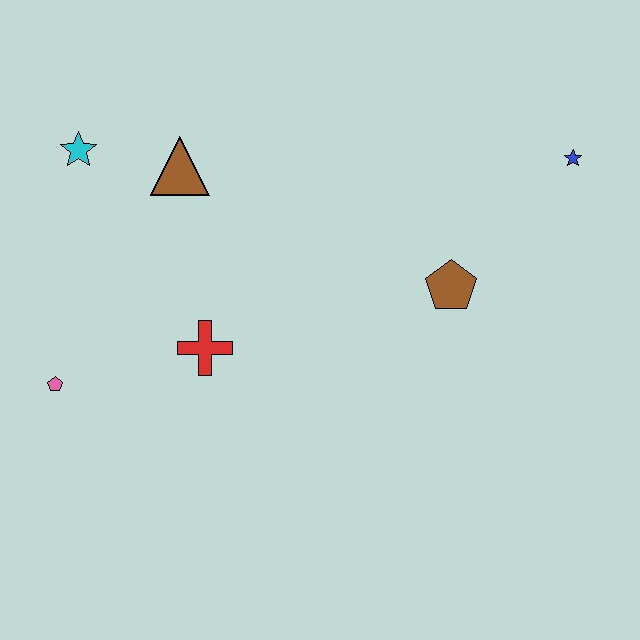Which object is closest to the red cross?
The pink pentagon is closest to the red cross.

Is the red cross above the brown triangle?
No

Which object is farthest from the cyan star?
The blue star is farthest from the cyan star.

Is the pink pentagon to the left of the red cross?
Yes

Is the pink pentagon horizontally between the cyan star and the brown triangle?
No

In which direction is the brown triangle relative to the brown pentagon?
The brown triangle is to the left of the brown pentagon.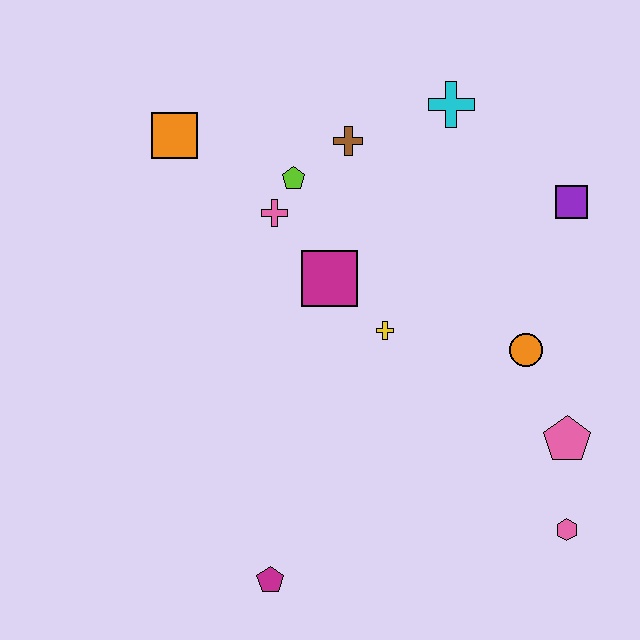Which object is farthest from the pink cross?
The pink hexagon is farthest from the pink cross.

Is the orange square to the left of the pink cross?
Yes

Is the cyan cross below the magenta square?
No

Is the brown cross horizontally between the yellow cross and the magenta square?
Yes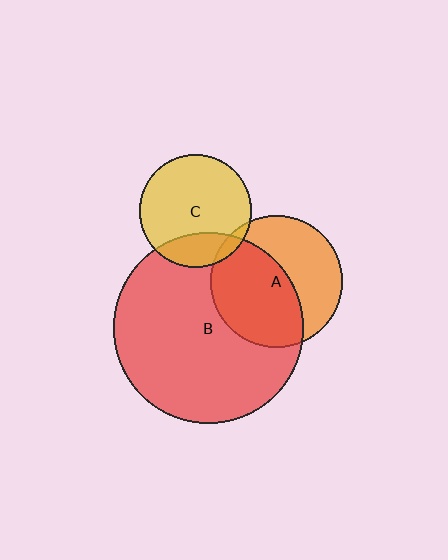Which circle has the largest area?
Circle B (red).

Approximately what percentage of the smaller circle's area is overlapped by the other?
Approximately 5%.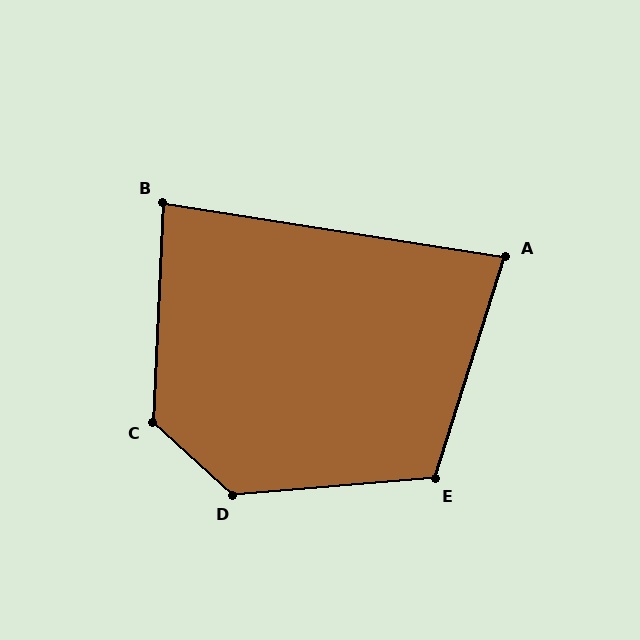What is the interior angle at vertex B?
Approximately 84 degrees (acute).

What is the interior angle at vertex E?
Approximately 112 degrees (obtuse).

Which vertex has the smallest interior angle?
A, at approximately 81 degrees.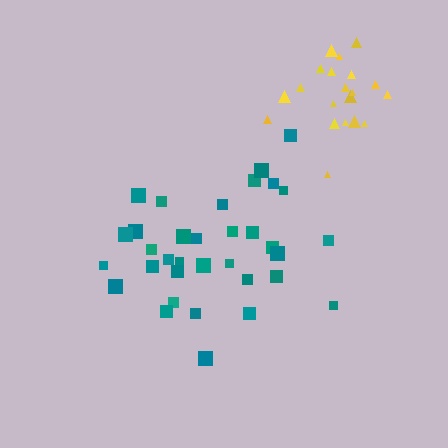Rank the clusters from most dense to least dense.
yellow, teal.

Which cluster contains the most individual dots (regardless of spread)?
Teal (34).